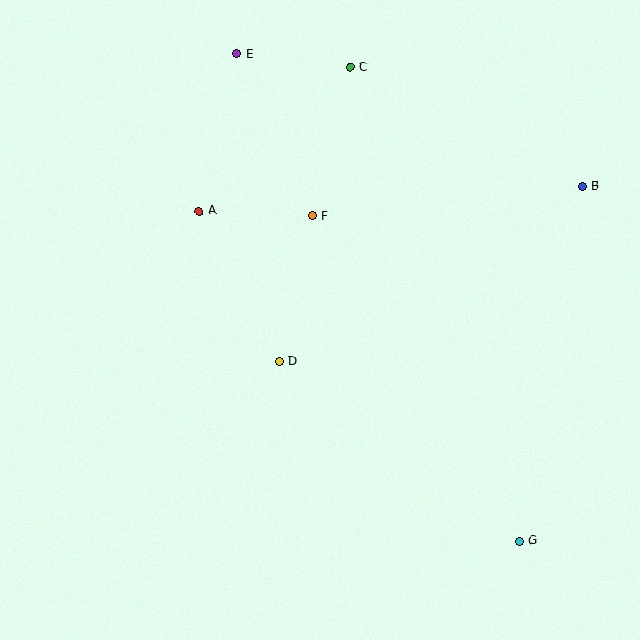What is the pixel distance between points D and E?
The distance between D and E is 311 pixels.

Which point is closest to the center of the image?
Point D at (279, 362) is closest to the center.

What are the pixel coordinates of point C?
Point C is at (350, 68).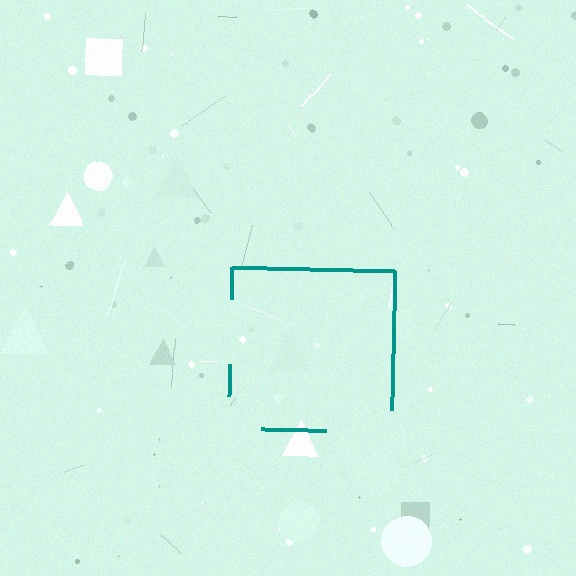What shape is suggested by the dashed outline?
The dashed outline suggests a square.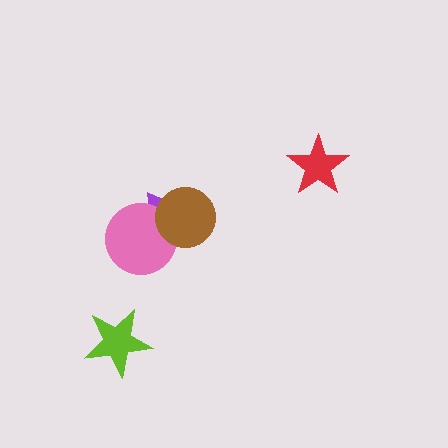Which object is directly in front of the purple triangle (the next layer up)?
The pink circle is directly in front of the purple triangle.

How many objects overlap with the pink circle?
2 objects overlap with the pink circle.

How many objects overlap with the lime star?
0 objects overlap with the lime star.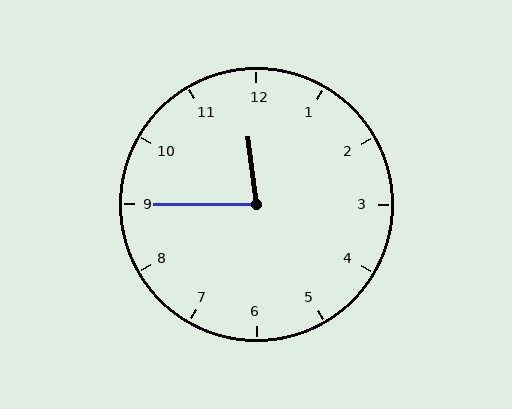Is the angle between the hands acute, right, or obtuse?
It is acute.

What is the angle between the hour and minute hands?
Approximately 82 degrees.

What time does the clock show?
11:45.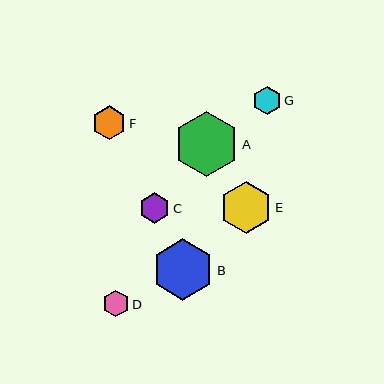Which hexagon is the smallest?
Hexagon D is the smallest with a size of approximately 26 pixels.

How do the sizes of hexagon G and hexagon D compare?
Hexagon G and hexagon D are approximately the same size.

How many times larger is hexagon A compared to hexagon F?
Hexagon A is approximately 1.9 times the size of hexagon F.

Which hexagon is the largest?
Hexagon A is the largest with a size of approximately 65 pixels.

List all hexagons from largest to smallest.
From largest to smallest: A, B, E, F, C, G, D.